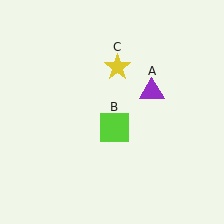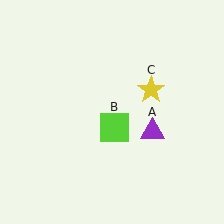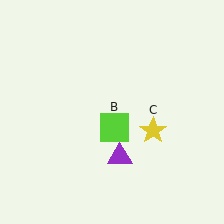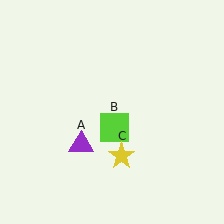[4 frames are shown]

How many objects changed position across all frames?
2 objects changed position: purple triangle (object A), yellow star (object C).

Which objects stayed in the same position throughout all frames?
Lime square (object B) remained stationary.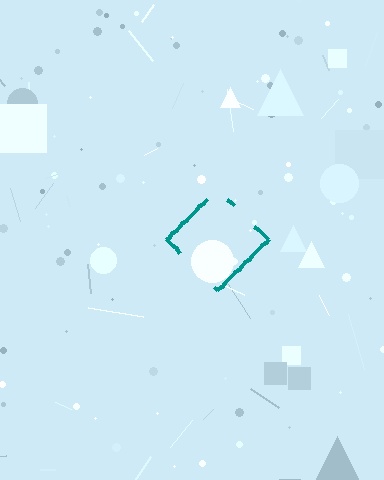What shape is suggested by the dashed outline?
The dashed outline suggests a diamond.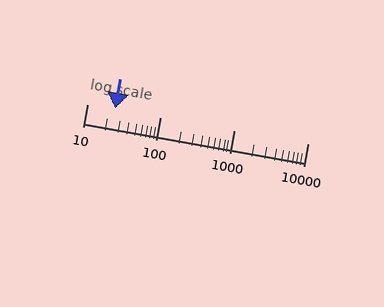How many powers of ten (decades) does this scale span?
The scale spans 3 decades, from 10 to 10000.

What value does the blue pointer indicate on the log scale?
The pointer indicates approximately 24.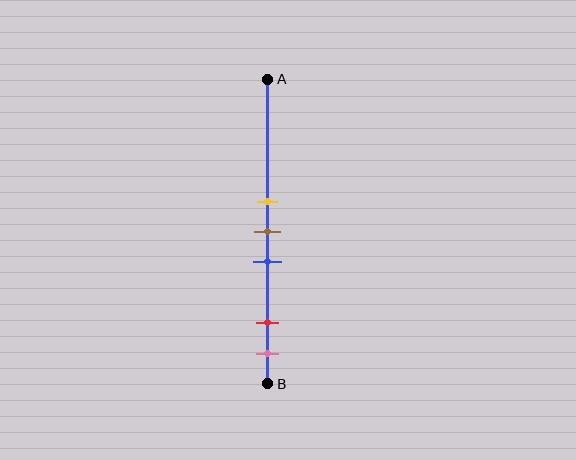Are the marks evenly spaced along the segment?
No, the marks are not evenly spaced.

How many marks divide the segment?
There are 5 marks dividing the segment.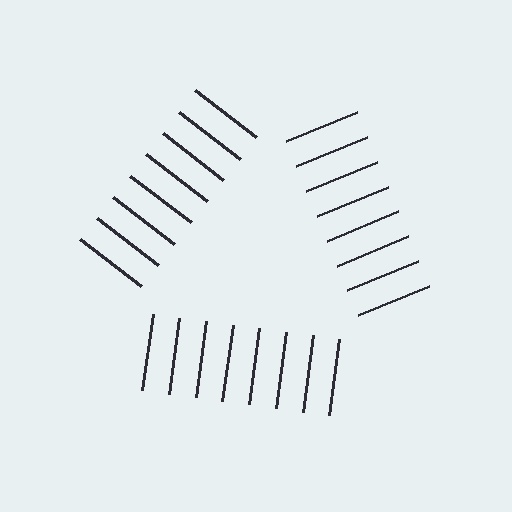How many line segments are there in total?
24 — 8 along each of the 3 edges.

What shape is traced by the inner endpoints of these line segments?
An illusory triangle — the line segments terminate on its edges but no continuous stroke is drawn.